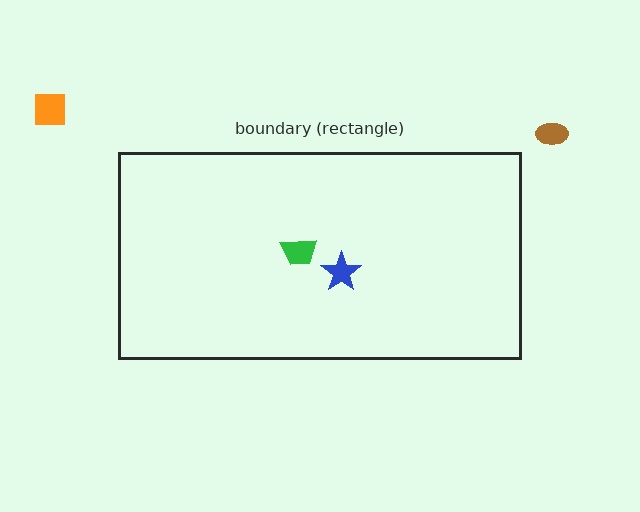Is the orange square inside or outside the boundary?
Outside.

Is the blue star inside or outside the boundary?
Inside.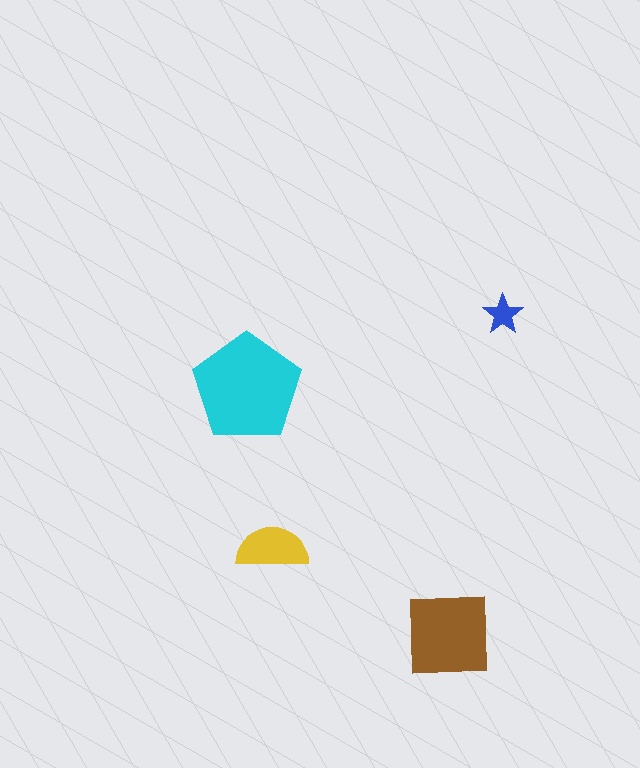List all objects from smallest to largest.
The blue star, the yellow semicircle, the brown square, the cyan pentagon.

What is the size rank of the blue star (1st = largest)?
4th.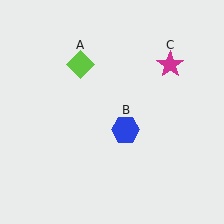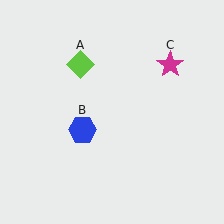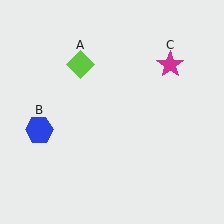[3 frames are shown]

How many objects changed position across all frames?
1 object changed position: blue hexagon (object B).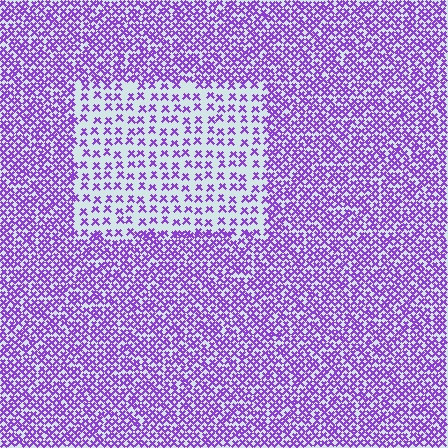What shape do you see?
I see a rectangle.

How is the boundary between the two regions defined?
The boundary is defined by a change in element density (approximately 2.3x ratio). All elements are the same color, size, and shape.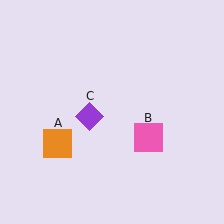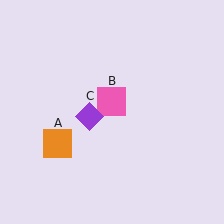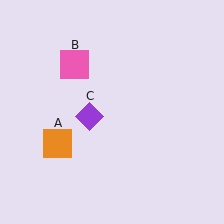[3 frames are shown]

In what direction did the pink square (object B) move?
The pink square (object B) moved up and to the left.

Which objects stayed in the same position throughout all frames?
Orange square (object A) and purple diamond (object C) remained stationary.